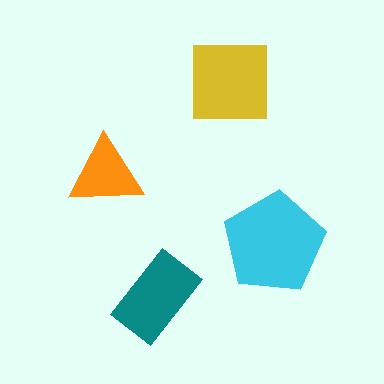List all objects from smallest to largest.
The orange triangle, the teal rectangle, the yellow square, the cyan pentagon.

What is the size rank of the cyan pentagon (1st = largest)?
1st.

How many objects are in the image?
There are 4 objects in the image.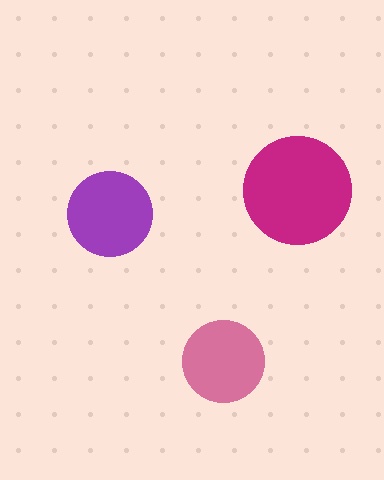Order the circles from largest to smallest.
the magenta one, the purple one, the pink one.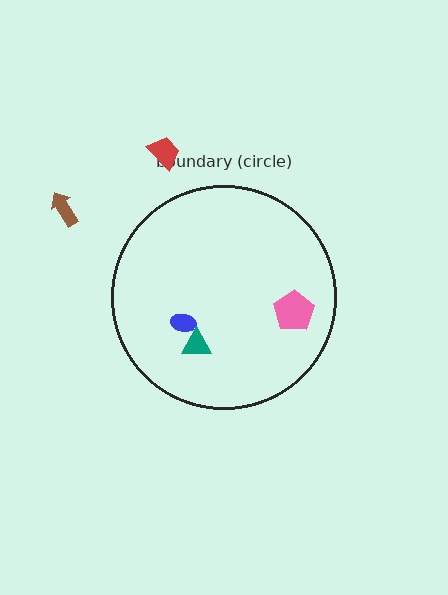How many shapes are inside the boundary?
3 inside, 2 outside.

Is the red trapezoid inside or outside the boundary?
Outside.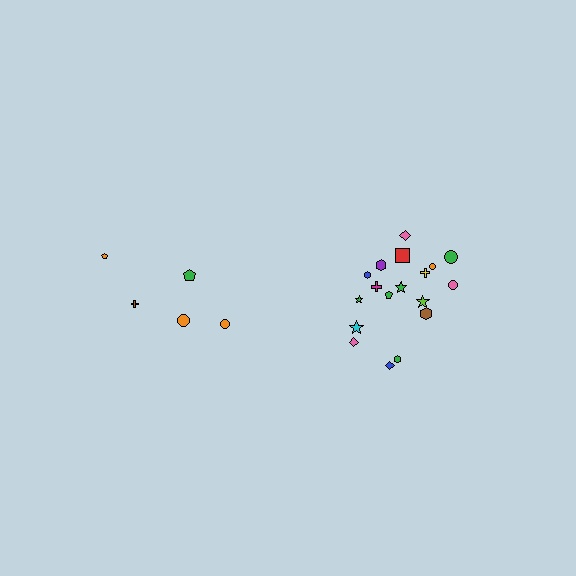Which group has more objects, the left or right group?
The right group.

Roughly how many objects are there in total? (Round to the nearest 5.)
Roughly 25 objects in total.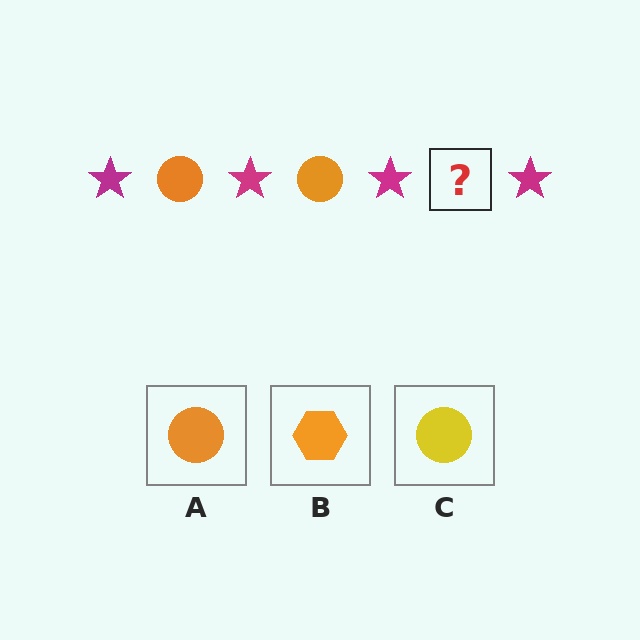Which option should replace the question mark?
Option A.